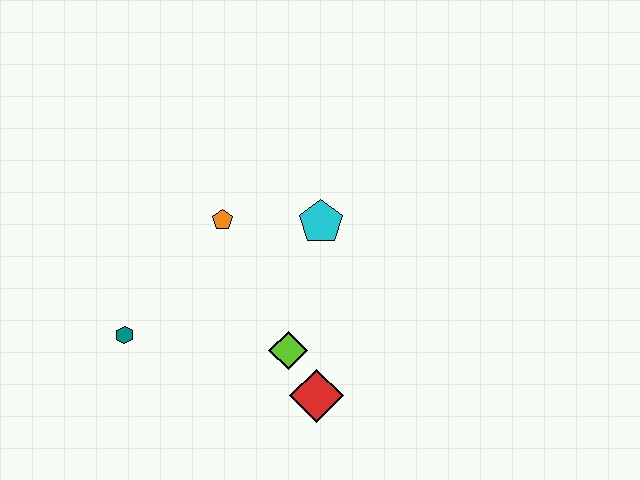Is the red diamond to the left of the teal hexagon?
No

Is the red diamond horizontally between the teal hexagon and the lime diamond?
No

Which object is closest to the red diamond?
The lime diamond is closest to the red diamond.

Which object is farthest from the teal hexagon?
The cyan pentagon is farthest from the teal hexagon.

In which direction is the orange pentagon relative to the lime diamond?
The orange pentagon is above the lime diamond.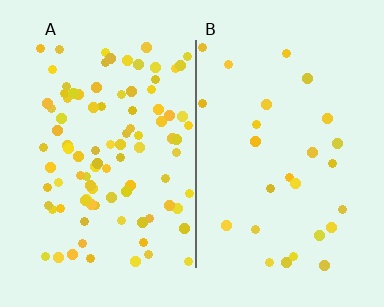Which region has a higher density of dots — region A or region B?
A (the left).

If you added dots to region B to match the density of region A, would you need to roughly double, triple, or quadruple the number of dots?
Approximately quadruple.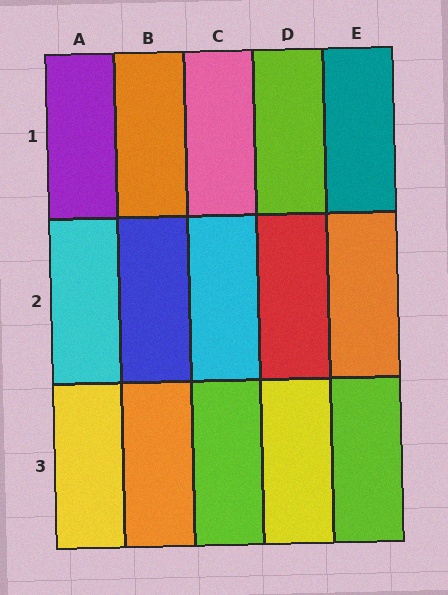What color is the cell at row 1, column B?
Orange.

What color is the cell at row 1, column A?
Purple.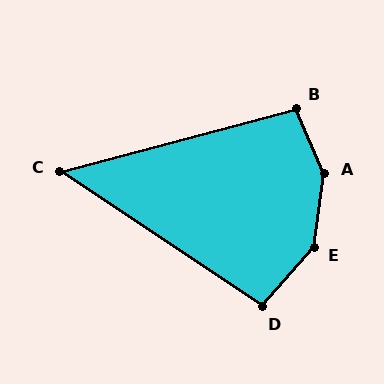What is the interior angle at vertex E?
Approximately 147 degrees (obtuse).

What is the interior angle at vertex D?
Approximately 98 degrees (obtuse).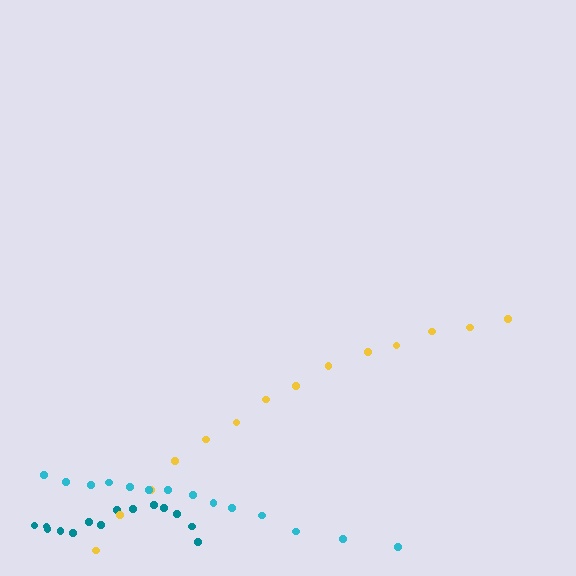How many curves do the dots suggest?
There are 3 distinct paths.